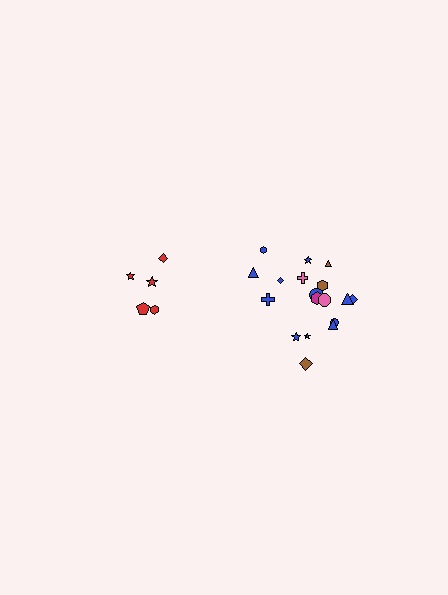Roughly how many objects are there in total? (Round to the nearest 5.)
Roughly 25 objects in total.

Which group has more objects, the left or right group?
The right group.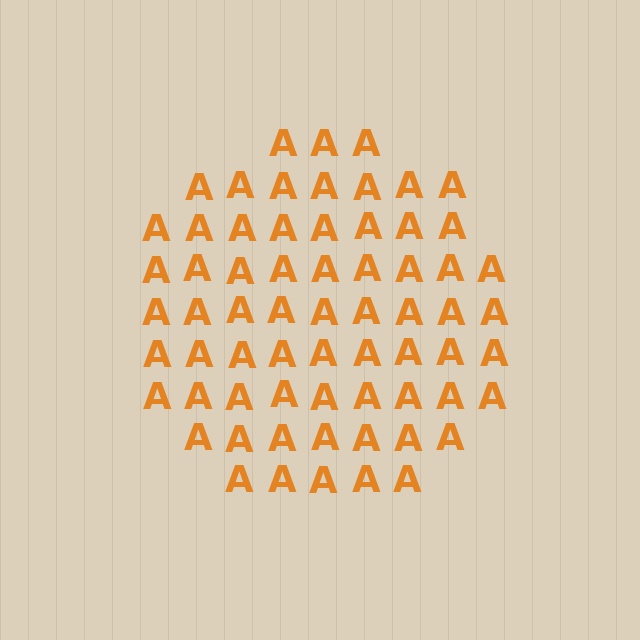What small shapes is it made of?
It is made of small letter A's.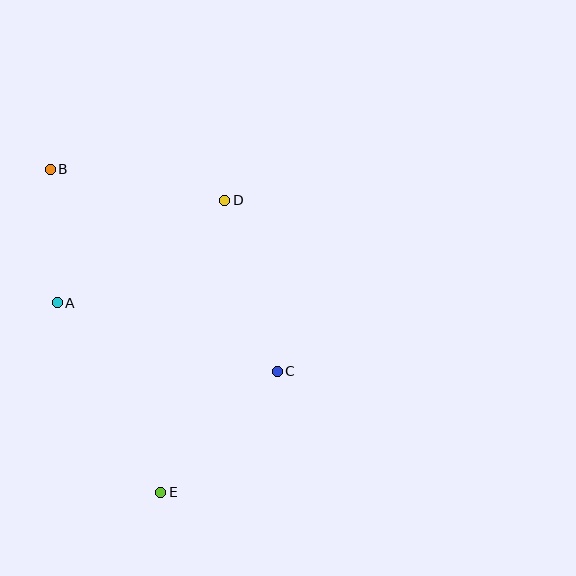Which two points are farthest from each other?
Points B and E are farthest from each other.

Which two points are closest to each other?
Points A and B are closest to each other.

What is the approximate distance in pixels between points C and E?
The distance between C and E is approximately 168 pixels.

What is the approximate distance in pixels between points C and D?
The distance between C and D is approximately 179 pixels.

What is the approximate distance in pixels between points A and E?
The distance between A and E is approximately 216 pixels.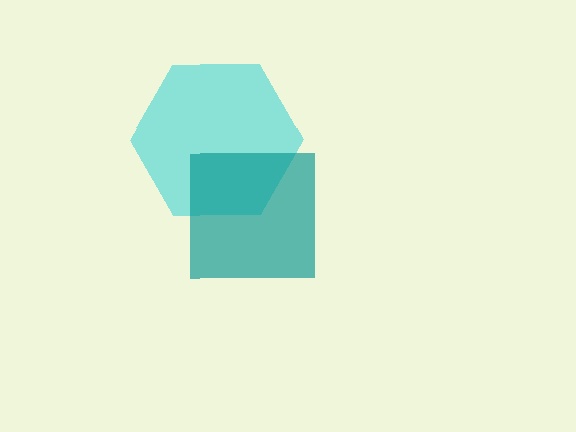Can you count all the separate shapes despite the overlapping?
Yes, there are 2 separate shapes.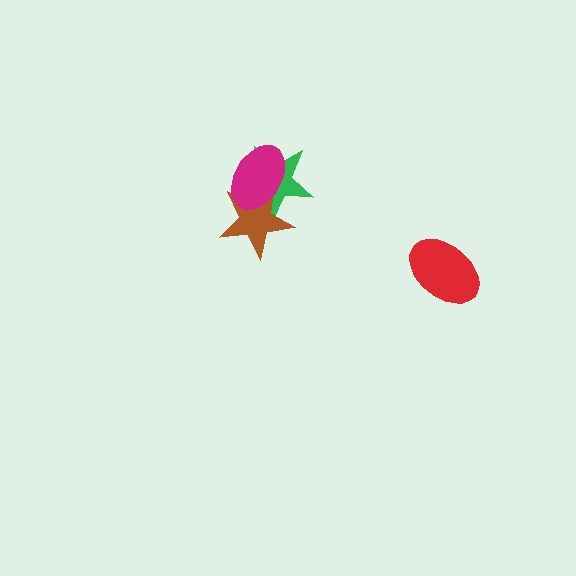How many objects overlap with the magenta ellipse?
2 objects overlap with the magenta ellipse.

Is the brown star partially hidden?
Yes, it is partially covered by another shape.